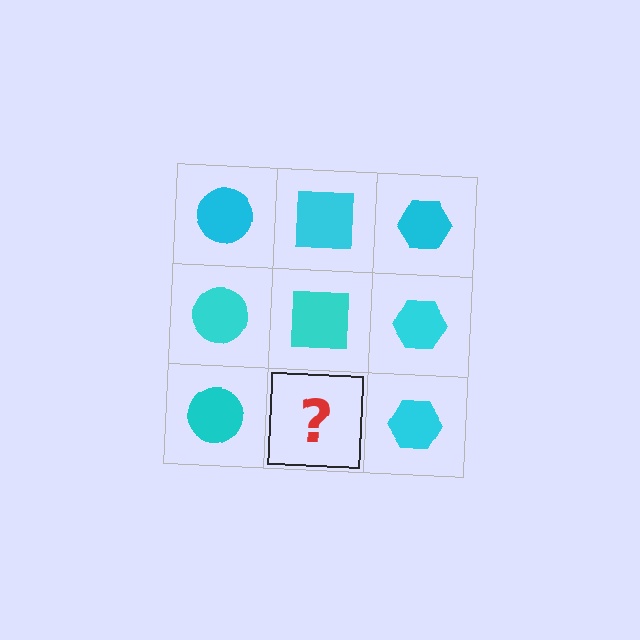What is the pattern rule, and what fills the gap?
The rule is that each column has a consistent shape. The gap should be filled with a cyan square.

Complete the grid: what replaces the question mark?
The question mark should be replaced with a cyan square.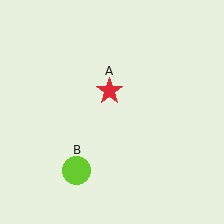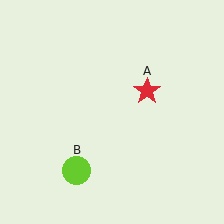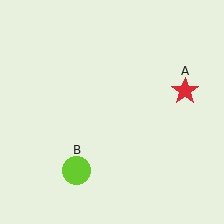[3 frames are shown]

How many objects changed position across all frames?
1 object changed position: red star (object A).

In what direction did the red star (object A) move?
The red star (object A) moved right.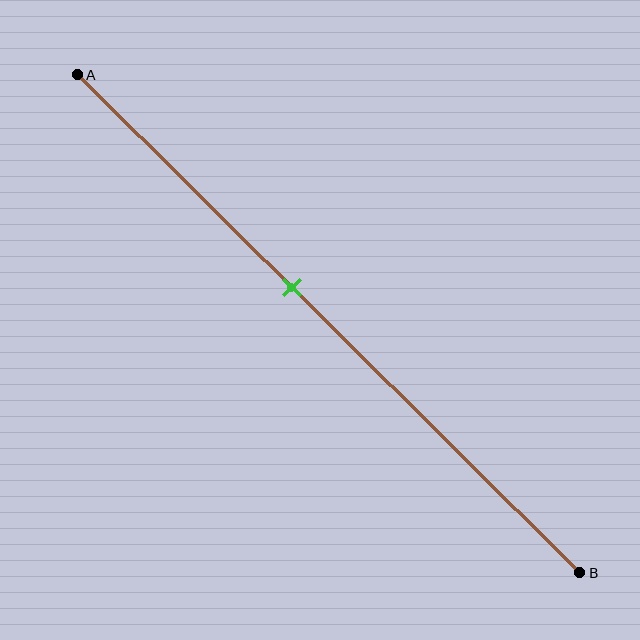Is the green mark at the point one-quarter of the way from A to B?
No, the mark is at about 45% from A, not at the 25% one-quarter point.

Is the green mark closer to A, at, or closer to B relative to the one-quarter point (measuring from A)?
The green mark is closer to point B than the one-quarter point of segment AB.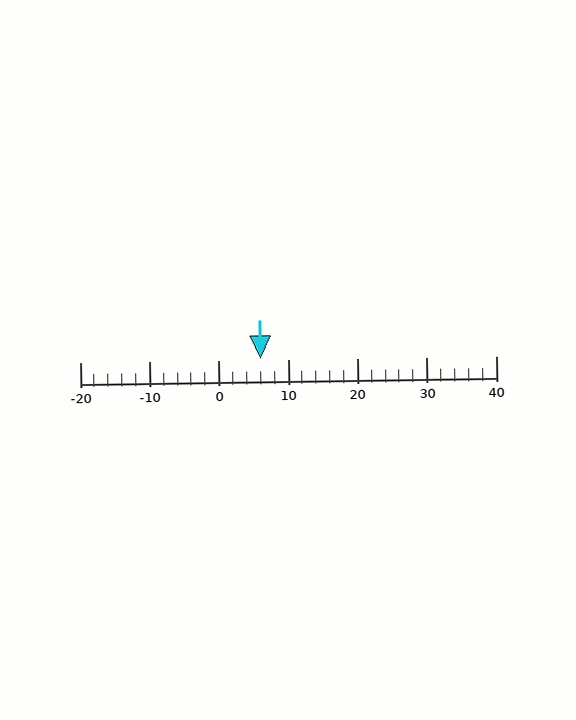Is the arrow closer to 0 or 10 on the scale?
The arrow is closer to 10.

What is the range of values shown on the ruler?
The ruler shows values from -20 to 40.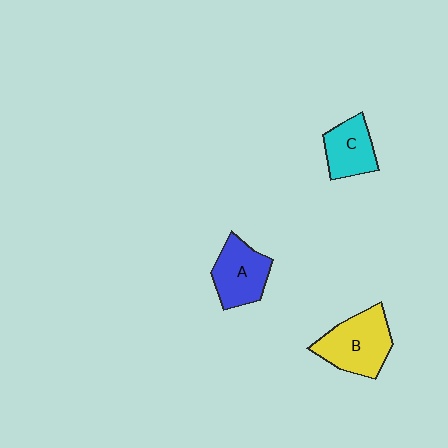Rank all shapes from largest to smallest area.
From largest to smallest: B (yellow), A (blue), C (cyan).